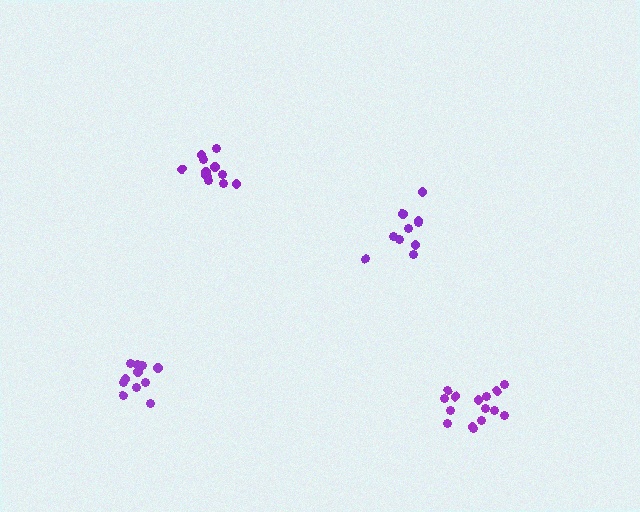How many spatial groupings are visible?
There are 4 spatial groupings.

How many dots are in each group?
Group 1: 15 dots, Group 2: 12 dots, Group 3: 10 dots, Group 4: 12 dots (49 total).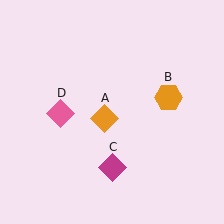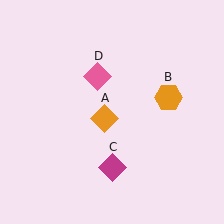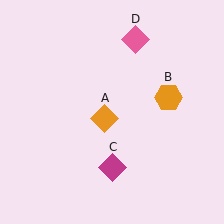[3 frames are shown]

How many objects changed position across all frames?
1 object changed position: pink diamond (object D).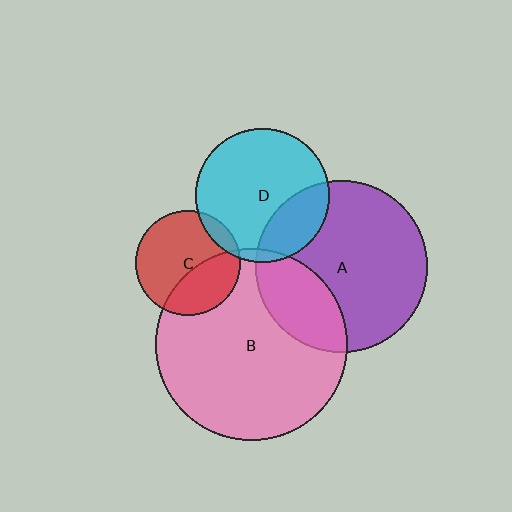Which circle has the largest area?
Circle B (pink).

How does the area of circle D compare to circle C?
Approximately 1.6 times.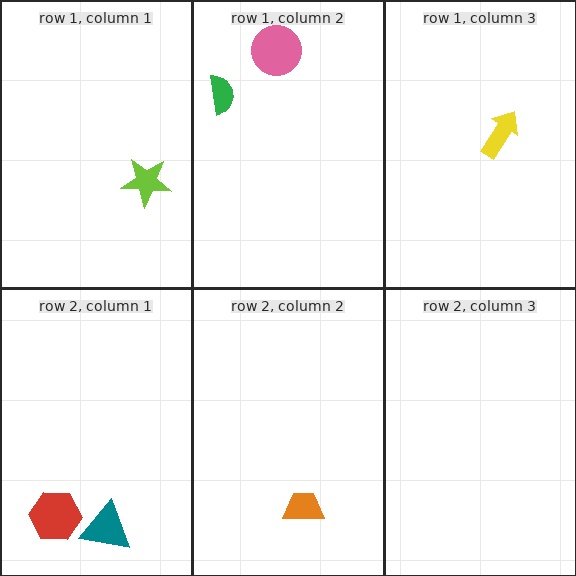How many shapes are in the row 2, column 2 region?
1.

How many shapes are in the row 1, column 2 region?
2.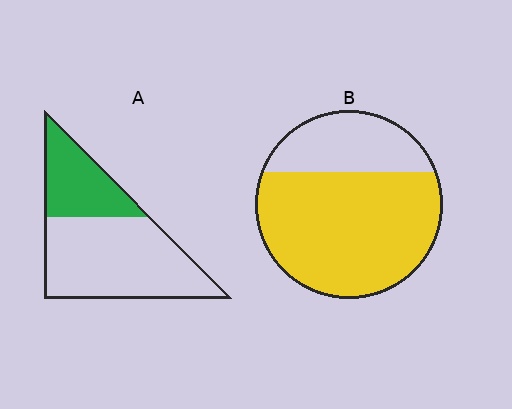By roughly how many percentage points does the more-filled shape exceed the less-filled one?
By roughly 40 percentage points (B over A).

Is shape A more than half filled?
No.